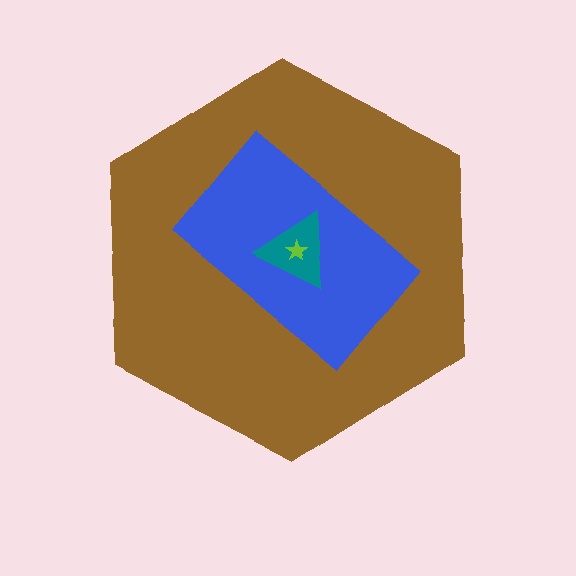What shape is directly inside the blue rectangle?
The teal triangle.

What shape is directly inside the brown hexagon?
The blue rectangle.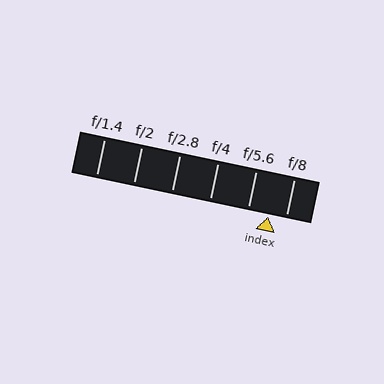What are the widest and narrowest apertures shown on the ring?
The widest aperture shown is f/1.4 and the narrowest is f/8.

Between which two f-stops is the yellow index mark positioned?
The index mark is between f/5.6 and f/8.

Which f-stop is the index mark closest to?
The index mark is closest to f/8.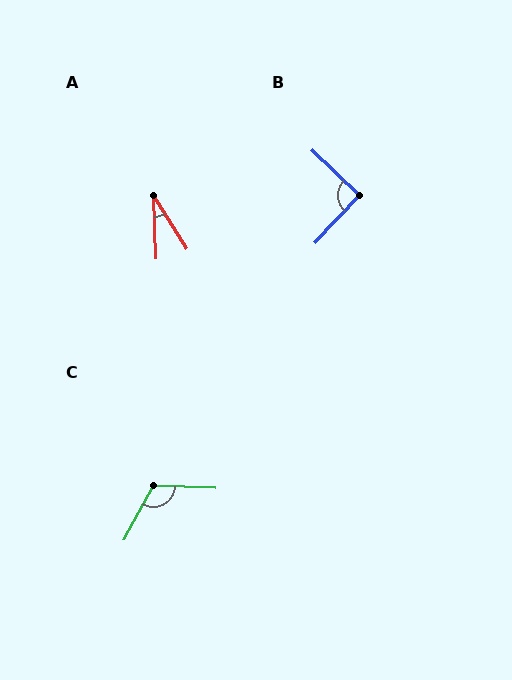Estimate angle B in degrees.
Approximately 91 degrees.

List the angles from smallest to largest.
A (29°), B (91°), C (116°).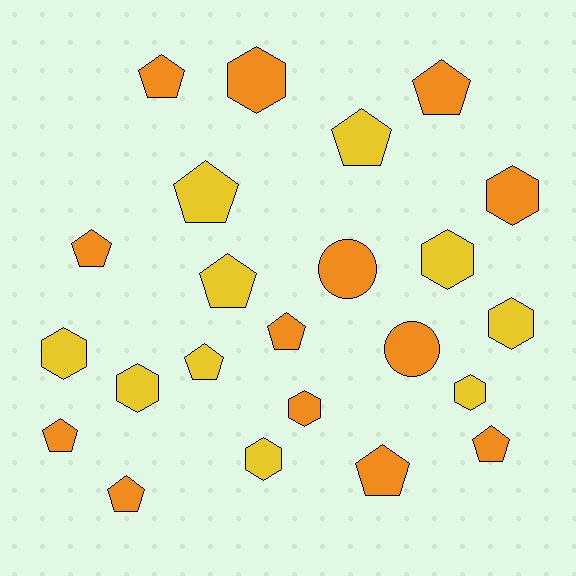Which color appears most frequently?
Orange, with 13 objects.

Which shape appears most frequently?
Pentagon, with 12 objects.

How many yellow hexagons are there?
There are 6 yellow hexagons.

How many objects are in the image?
There are 23 objects.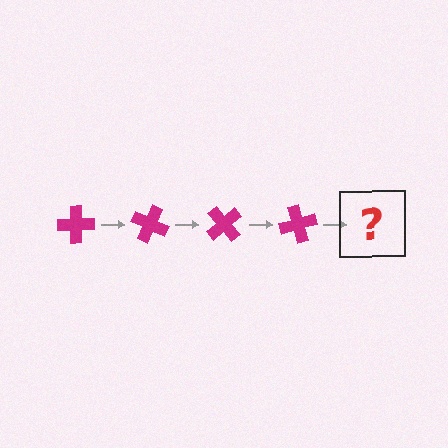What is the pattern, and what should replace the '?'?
The pattern is that the cross rotates 25 degrees each step. The '?' should be a magenta cross rotated 100 degrees.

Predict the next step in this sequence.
The next step is a magenta cross rotated 100 degrees.